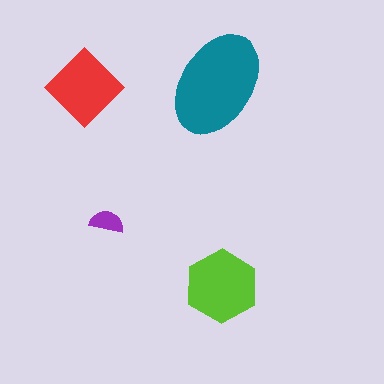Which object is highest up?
The teal ellipse is topmost.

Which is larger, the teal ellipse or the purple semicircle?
The teal ellipse.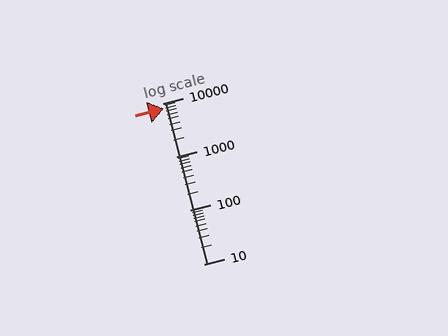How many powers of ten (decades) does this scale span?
The scale spans 3 decades, from 10 to 10000.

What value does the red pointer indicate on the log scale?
The pointer indicates approximately 7900.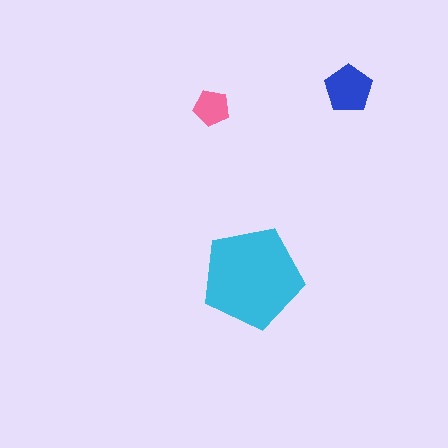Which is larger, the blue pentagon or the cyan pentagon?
The cyan one.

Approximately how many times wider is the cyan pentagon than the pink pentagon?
About 3 times wider.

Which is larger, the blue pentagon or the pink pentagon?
The blue one.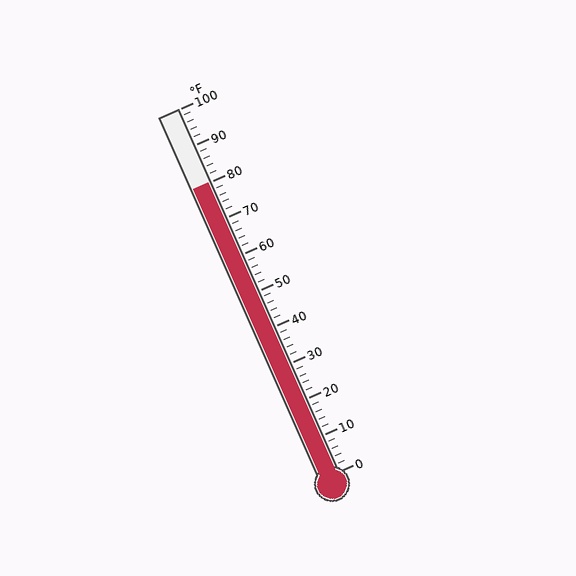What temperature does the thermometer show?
The thermometer shows approximately 80°F.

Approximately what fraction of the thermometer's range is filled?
The thermometer is filled to approximately 80% of its range.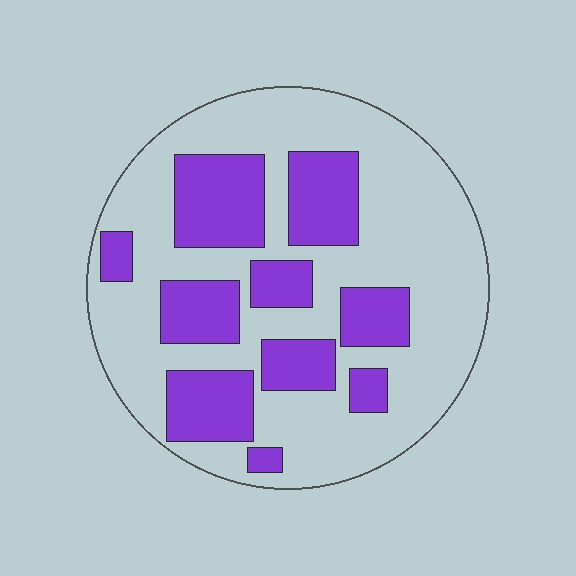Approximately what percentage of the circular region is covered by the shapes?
Approximately 35%.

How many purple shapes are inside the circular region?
10.